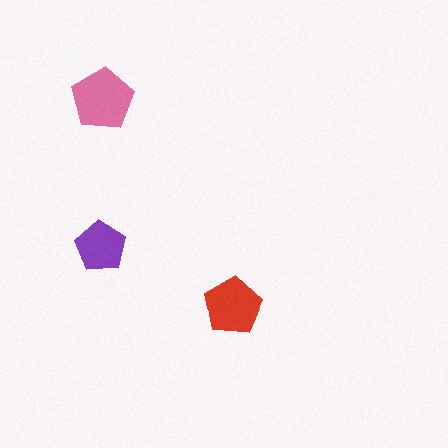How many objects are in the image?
There are 3 objects in the image.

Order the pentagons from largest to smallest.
the pink one, the red one, the purple one.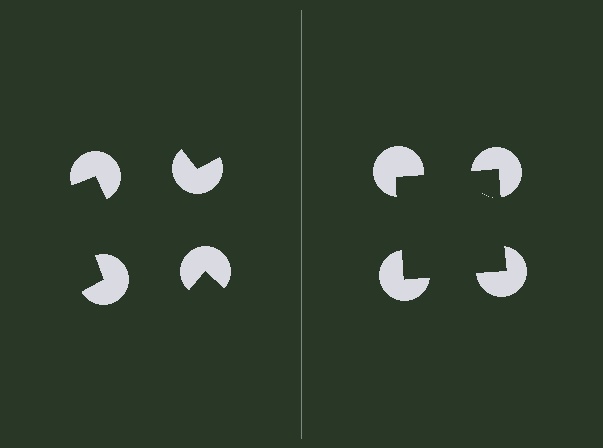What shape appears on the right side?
An illusory square.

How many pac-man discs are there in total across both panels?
8 — 4 on each side.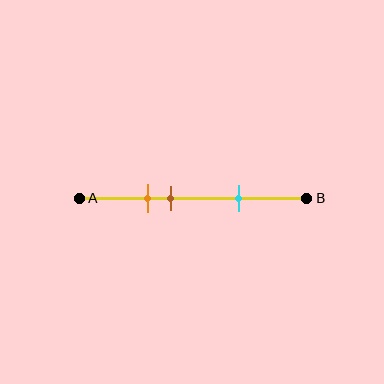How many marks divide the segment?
There are 3 marks dividing the segment.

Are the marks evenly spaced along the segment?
No, the marks are not evenly spaced.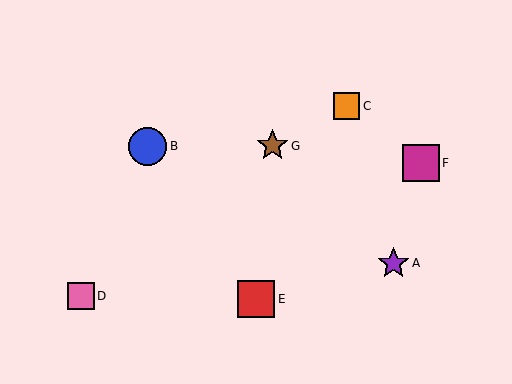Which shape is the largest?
The blue circle (labeled B) is the largest.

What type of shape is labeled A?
Shape A is a purple star.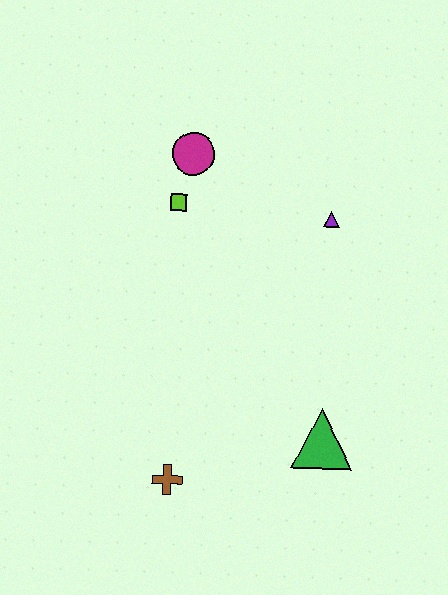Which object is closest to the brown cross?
The green triangle is closest to the brown cross.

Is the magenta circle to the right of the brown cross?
Yes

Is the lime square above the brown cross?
Yes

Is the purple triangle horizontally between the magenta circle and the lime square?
No